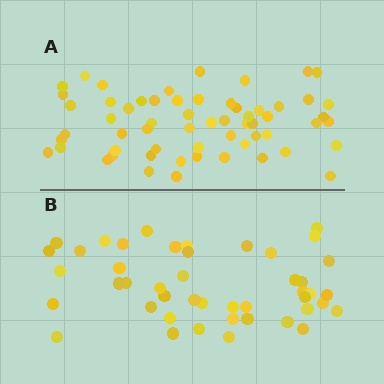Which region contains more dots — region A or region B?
Region A (the top region) has more dots.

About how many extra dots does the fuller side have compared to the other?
Region A has approximately 15 more dots than region B.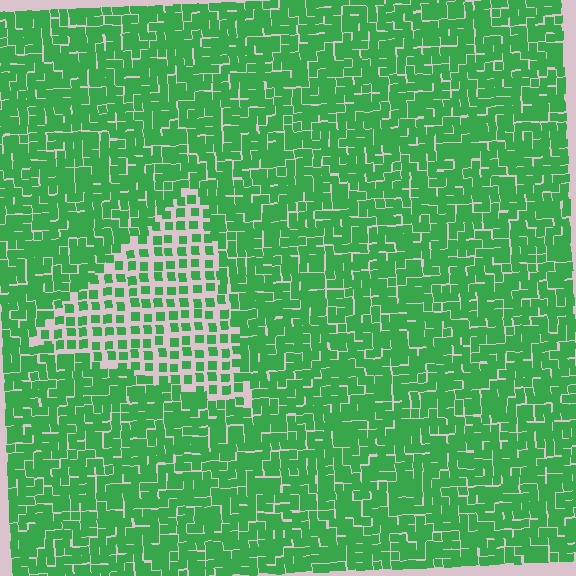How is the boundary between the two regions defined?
The boundary is defined by a change in element density (approximately 2.1x ratio). All elements are the same color, size, and shape.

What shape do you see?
I see a triangle.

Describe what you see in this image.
The image contains small green elements arranged at two different densities. A triangle-shaped region is visible where the elements are less densely packed than the surrounding area.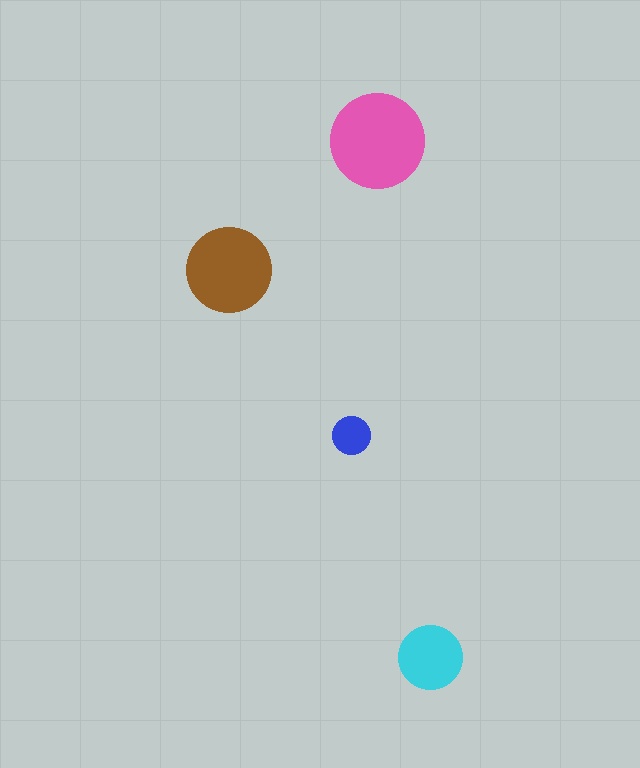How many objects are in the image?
There are 4 objects in the image.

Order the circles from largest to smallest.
the pink one, the brown one, the cyan one, the blue one.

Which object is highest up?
The pink circle is topmost.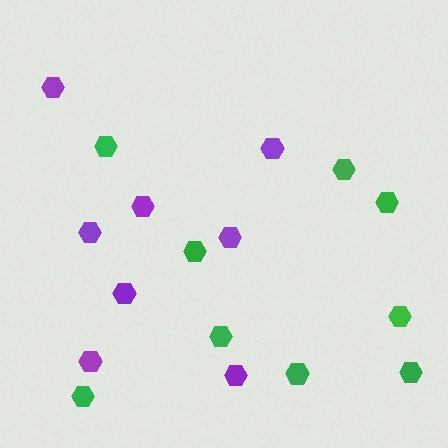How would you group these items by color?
There are 2 groups: one group of green hexagons (9) and one group of purple hexagons (8).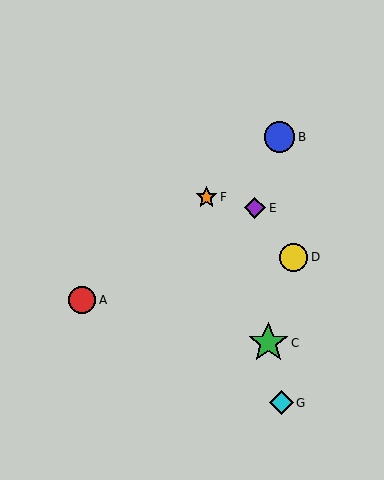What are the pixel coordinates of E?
Object E is at (255, 208).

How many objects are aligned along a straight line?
3 objects (A, B, F) are aligned along a straight line.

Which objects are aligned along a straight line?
Objects A, B, F are aligned along a straight line.